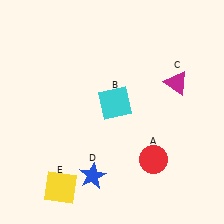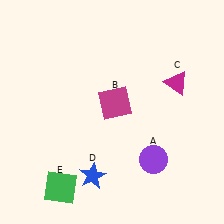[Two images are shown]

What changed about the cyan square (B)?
In Image 1, B is cyan. In Image 2, it changed to magenta.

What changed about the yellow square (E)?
In Image 1, E is yellow. In Image 2, it changed to green.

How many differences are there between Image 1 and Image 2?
There are 3 differences between the two images.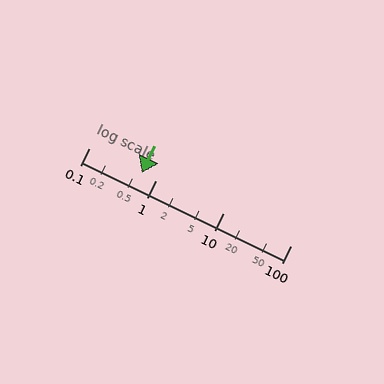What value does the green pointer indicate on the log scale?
The pointer indicates approximately 0.61.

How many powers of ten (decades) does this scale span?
The scale spans 3 decades, from 0.1 to 100.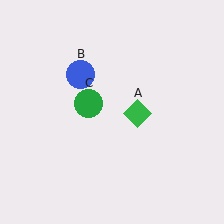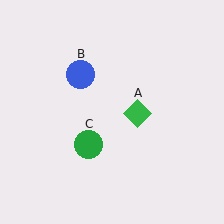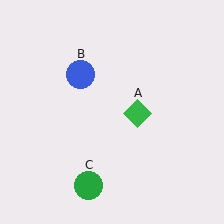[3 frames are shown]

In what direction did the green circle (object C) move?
The green circle (object C) moved down.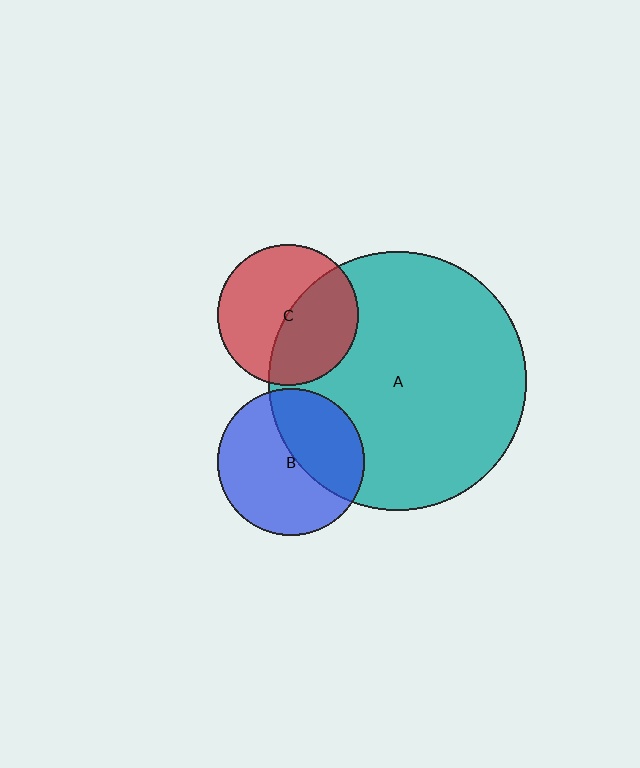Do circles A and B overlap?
Yes.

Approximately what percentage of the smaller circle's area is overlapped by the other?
Approximately 40%.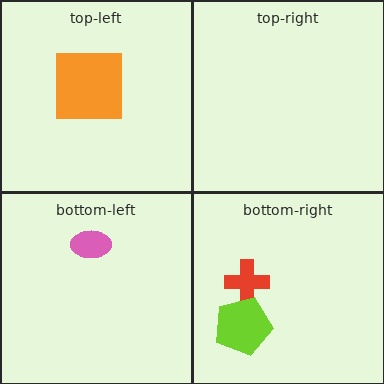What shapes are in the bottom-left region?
The pink ellipse.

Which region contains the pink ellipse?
The bottom-left region.